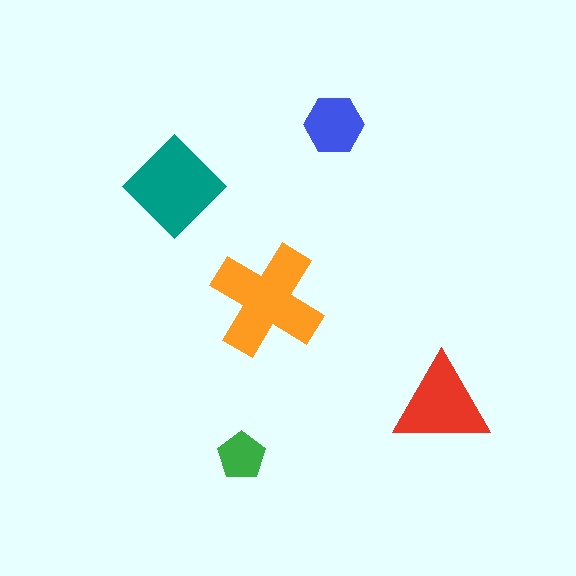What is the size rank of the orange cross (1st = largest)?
1st.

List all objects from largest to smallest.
The orange cross, the teal diamond, the red triangle, the blue hexagon, the green pentagon.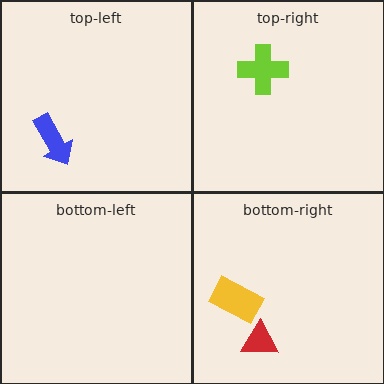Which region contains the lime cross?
The top-right region.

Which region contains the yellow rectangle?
The bottom-right region.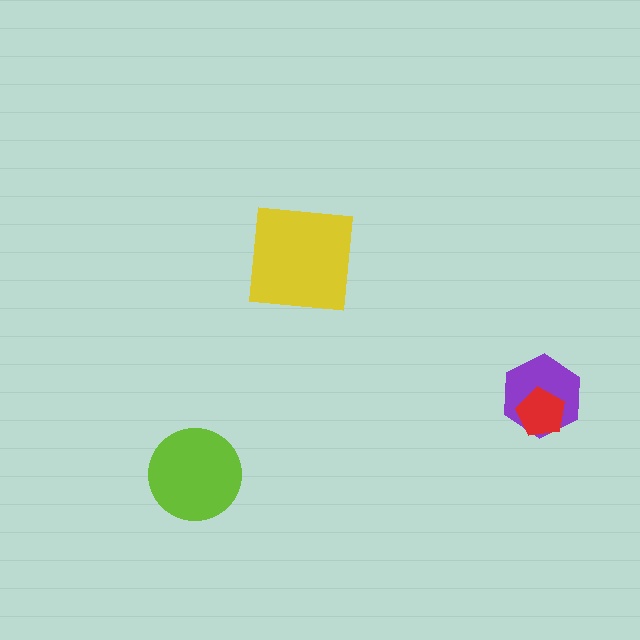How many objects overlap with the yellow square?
0 objects overlap with the yellow square.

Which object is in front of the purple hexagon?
The red pentagon is in front of the purple hexagon.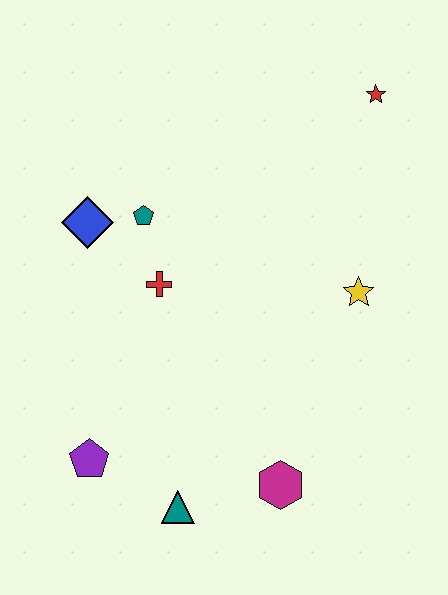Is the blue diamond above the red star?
No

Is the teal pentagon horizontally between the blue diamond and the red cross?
Yes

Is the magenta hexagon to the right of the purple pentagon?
Yes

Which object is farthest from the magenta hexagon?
The red star is farthest from the magenta hexagon.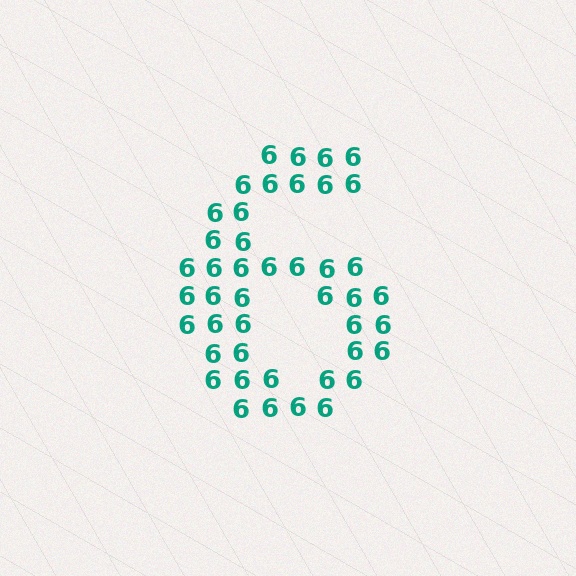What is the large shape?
The large shape is the digit 6.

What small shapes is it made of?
It is made of small digit 6's.